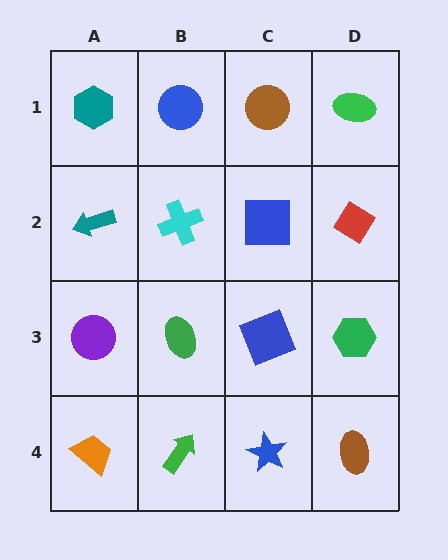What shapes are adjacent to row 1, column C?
A blue square (row 2, column C), a blue circle (row 1, column B), a green ellipse (row 1, column D).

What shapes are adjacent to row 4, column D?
A green hexagon (row 3, column D), a blue star (row 4, column C).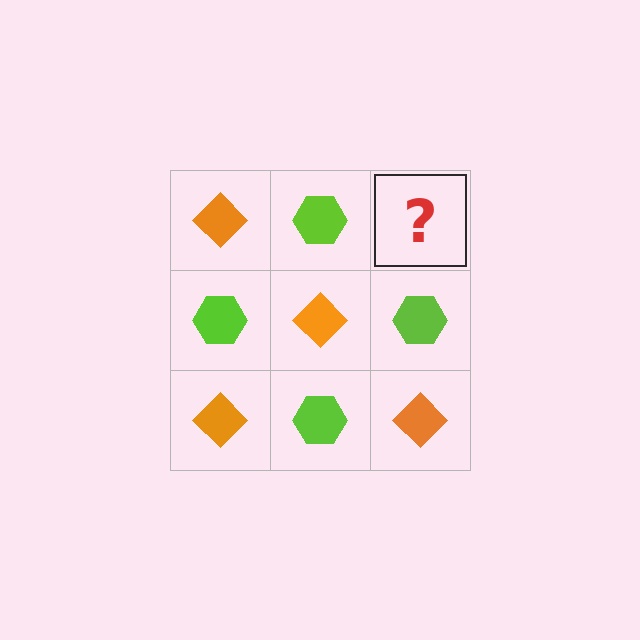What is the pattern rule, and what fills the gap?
The rule is that it alternates orange diamond and lime hexagon in a checkerboard pattern. The gap should be filled with an orange diamond.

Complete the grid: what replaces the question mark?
The question mark should be replaced with an orange diamond.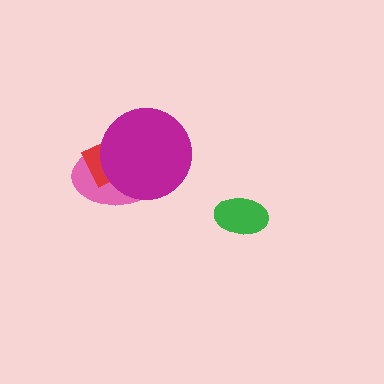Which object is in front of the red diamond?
The magenta circle is in front of the red diamond.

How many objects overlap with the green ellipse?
0 objects overlap with the green ellipse.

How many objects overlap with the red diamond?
2 objects overlap with the red diamond.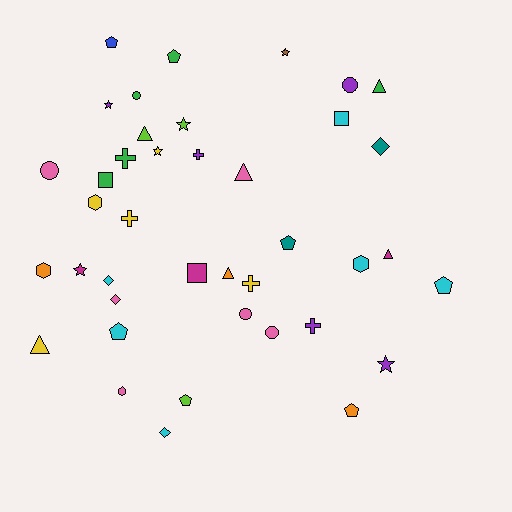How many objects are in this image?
There are 40 objects.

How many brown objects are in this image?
There is 1 brown object.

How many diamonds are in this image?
There are 4 diamonds.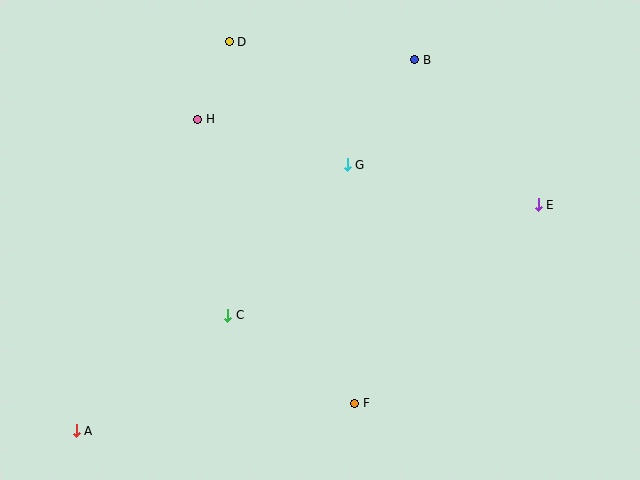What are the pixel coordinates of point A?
Point A is at (76, 431).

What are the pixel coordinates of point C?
Point C is at (228, 315).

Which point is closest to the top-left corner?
Point H is closest to the top-left corner.